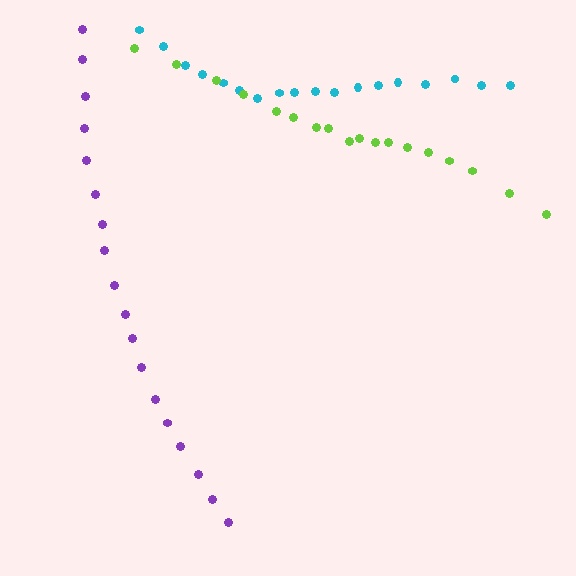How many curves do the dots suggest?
There are 3 distinct paths.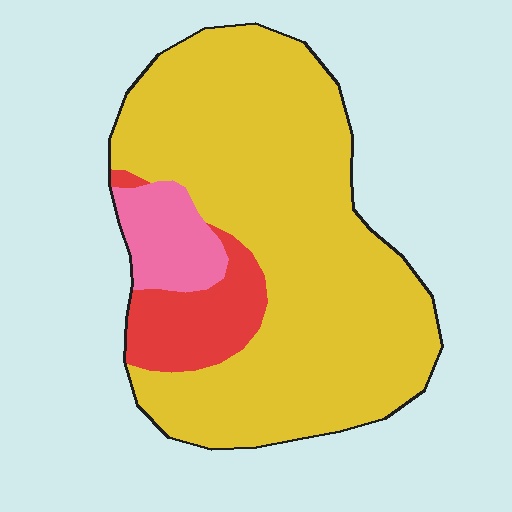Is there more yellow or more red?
Yellow.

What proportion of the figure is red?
Red takes up about one eighth (1/8) of the figure.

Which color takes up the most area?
Yellow, at roughly 80%.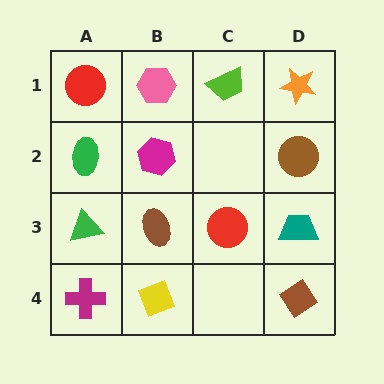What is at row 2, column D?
A brown circle.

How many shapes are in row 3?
4 shapes.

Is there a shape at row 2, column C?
No, that cell is empty.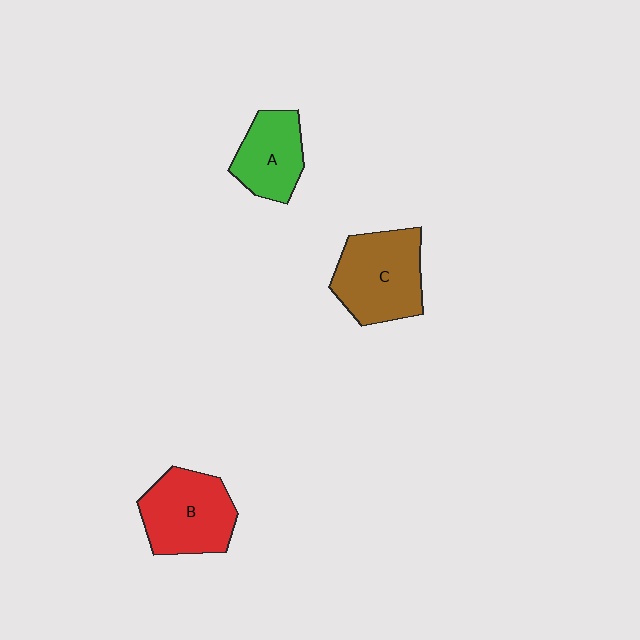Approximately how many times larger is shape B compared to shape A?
Approximately 1.3 times.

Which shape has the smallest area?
Shape A (green).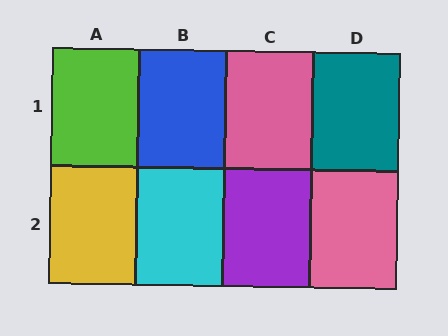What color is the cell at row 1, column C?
Pink.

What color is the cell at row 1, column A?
Lime.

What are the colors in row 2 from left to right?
Yellow, cyan, purple, pink.